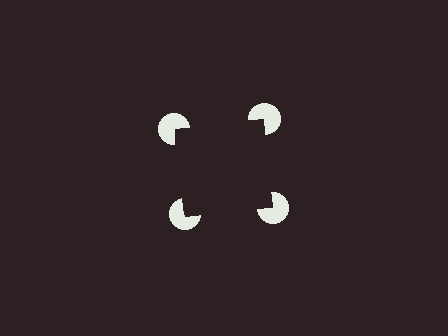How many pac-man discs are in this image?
There are 4 — one at each vertex of the illusory square.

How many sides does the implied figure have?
4 sides.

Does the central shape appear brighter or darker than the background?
It typically appears slightly darker than the background, even though no actual brightness change is drawn.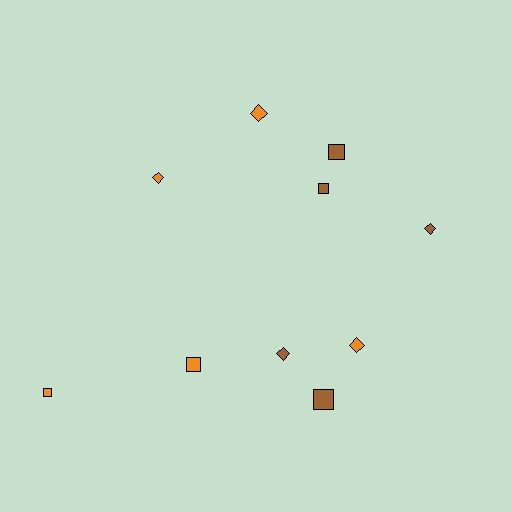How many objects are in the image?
There are 10 objects.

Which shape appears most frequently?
Square, with 5 objects.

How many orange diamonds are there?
There are 3 orange diamonds.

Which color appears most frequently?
Brown, with 5 objects.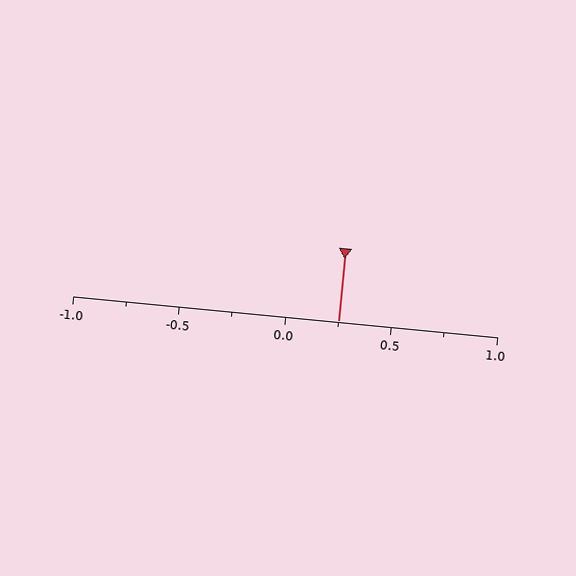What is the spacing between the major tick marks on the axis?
The major ticks are spaced 0.5 apart.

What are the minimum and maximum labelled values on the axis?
The axis runs from -1.0 to 1.0.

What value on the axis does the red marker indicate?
The marker indicates approximately 0.25.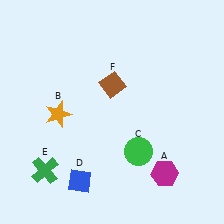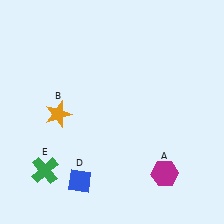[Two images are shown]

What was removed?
The green circle (C), the brown diamond (F) were removed in Image 2.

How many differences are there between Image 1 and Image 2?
There are 2 differences between the two images.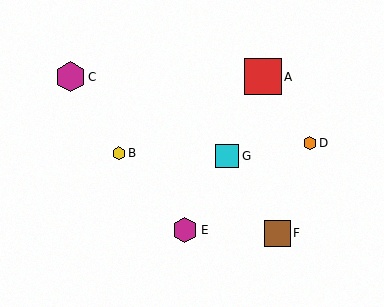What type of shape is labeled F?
Shape F is a brown square.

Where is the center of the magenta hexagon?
The center of the magenta hexagon is at (185, 230).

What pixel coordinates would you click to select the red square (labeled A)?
Click at (263, 77) to select the red square A.